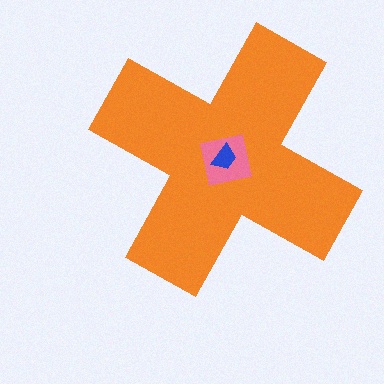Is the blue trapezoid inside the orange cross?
Yes.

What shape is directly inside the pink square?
The blue trapezoid.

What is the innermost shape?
The blue trapezoid.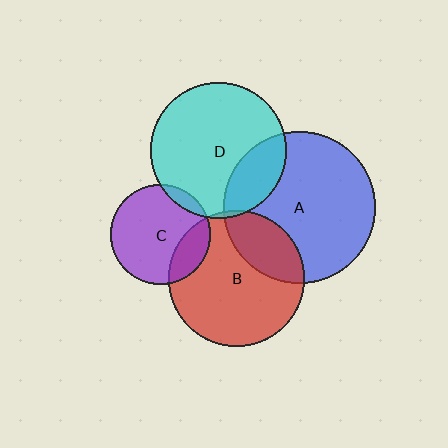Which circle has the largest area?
Circle A (blue).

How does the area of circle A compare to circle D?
Approximately 1.3 times.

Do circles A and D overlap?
Yes.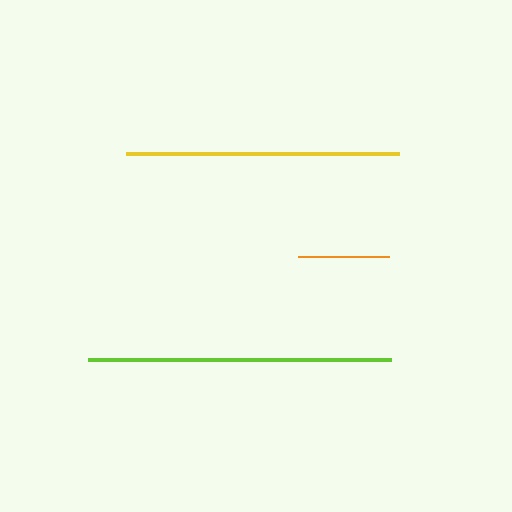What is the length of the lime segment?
The lime segment is approximately 303 pixels long.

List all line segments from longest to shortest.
From longest to shortest: lime, yellow, orange.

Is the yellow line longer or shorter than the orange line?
The yellow line is longer than the orange line.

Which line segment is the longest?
The lime line is the longest at approximately 303 pixels.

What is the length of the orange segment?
The orange segment is approximately 91 pixels long.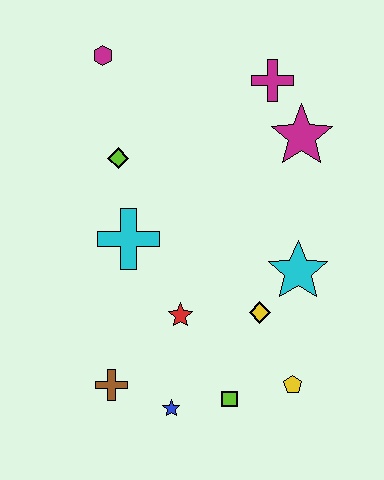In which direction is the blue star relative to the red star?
The blue star is below the red star.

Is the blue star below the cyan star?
Yes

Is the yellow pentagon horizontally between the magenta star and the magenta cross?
Yes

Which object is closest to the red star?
The yellow diamond is closest to the red star.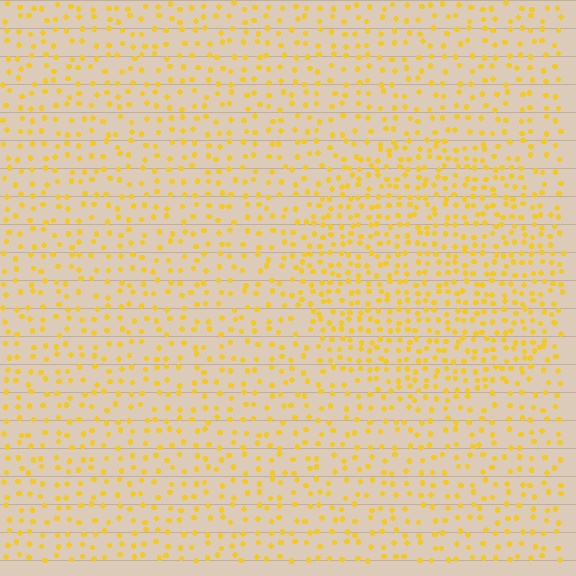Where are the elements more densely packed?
The elements are more densely packed inside the circle boundary.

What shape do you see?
I see a circle.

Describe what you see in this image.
The image contains small yellow elements arranged at two different densities. A circle-shaped region is visible where the elements are more densely packed than the surrounding area.